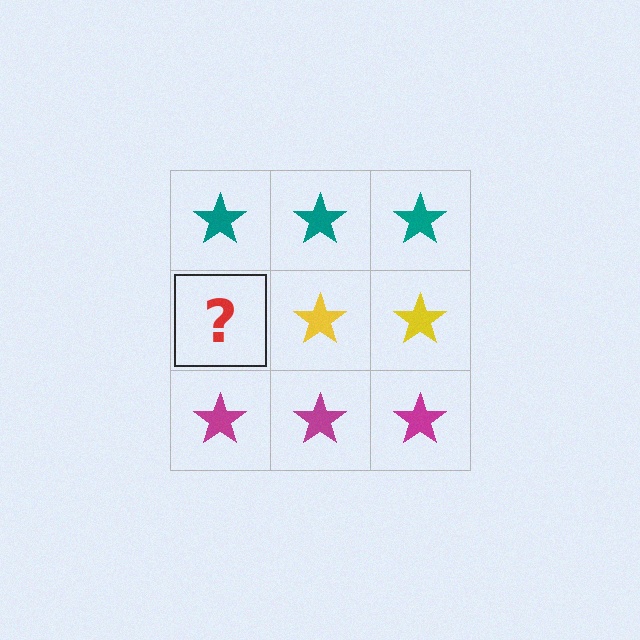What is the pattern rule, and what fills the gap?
The rule is that each row has a consistent color. The gap should be filled with a yellow star.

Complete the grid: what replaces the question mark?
The question mark should be replaced with a yellow star.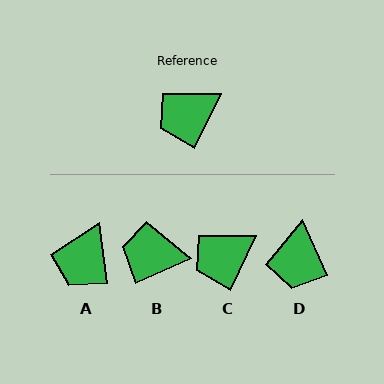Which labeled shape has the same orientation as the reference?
C.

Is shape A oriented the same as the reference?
No, it is off by about 32 degrees.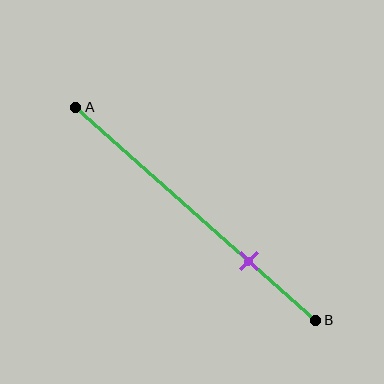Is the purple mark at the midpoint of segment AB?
No, the mark is at about 70% from A, not at the 50% midpoint.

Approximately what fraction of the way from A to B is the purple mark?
The purple mark is approximately 70% of the way from A to B.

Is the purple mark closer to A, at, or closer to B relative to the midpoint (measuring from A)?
The purple mark is closer to point B than the midpoint of segment AB.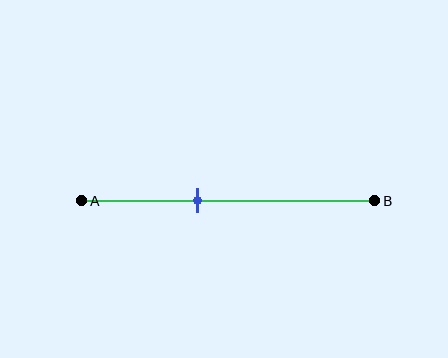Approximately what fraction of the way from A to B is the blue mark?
The blue mark is approximately 40% of the way from A to B.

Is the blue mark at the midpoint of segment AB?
No, the mark is at about 40% from A, not at the 50% midpoint.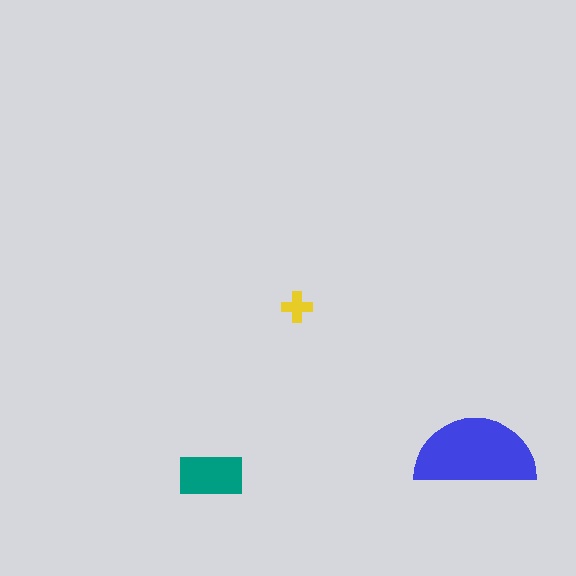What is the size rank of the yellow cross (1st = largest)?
3rd.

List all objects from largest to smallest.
The blue semicircle, the teal rectangle, the yellow cross.